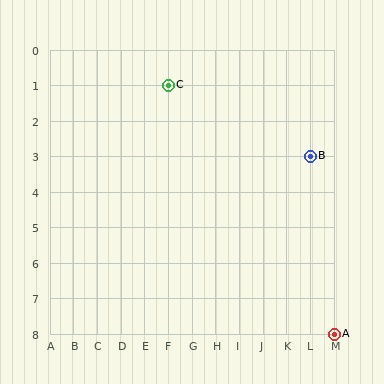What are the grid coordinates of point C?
Point C is at grid coordinates (F, 1).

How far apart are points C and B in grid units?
Points C and B are 6 columns and 2 rows apart (about 6.3 grid units diagonally).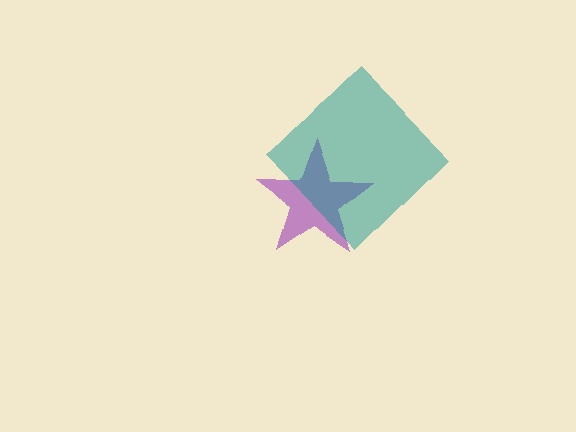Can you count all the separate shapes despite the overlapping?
Yes, there are 2 separate shapes.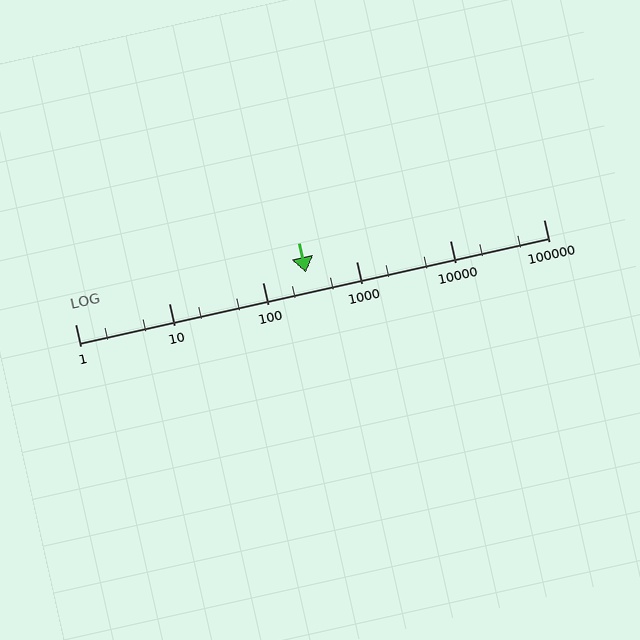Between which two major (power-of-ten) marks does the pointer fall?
The pointer is between 100 and 1000.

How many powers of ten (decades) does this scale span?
The scale spans 5 decades, from 1 to 100000.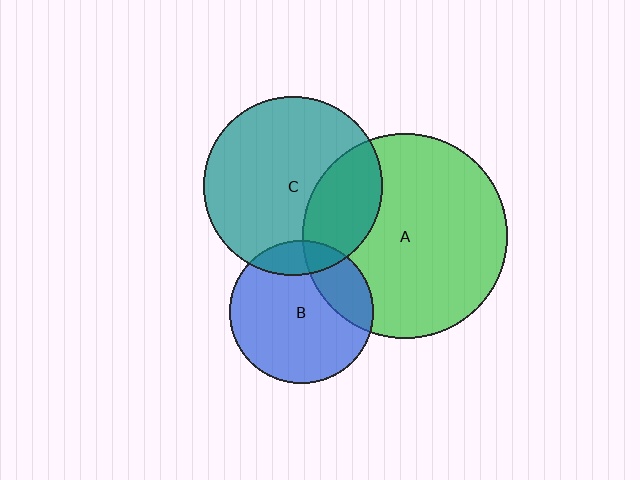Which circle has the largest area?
Circle A (green).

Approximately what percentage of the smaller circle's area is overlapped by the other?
Approximately 30%.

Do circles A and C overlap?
Yes.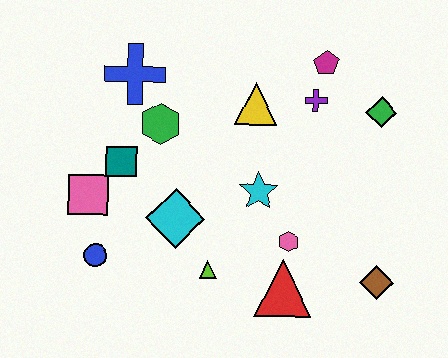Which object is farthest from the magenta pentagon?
The blue circle is farthest from the magenta pentagon.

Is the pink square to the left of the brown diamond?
Yes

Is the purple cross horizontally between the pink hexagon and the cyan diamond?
No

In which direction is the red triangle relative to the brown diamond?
The red triangle is to the left of the brown diamond.